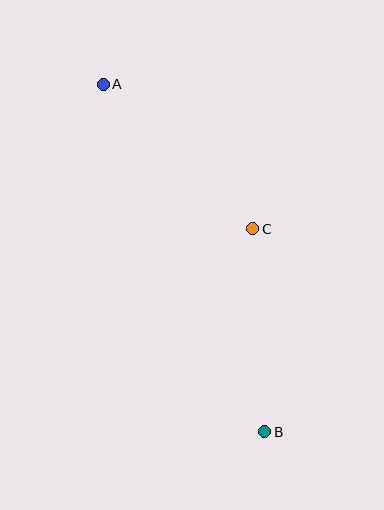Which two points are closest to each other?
Points B and C are closest to each other.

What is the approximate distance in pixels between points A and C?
The distance between A and C is approximately 208 pixels.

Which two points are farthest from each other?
Points A and B are farthest from each other.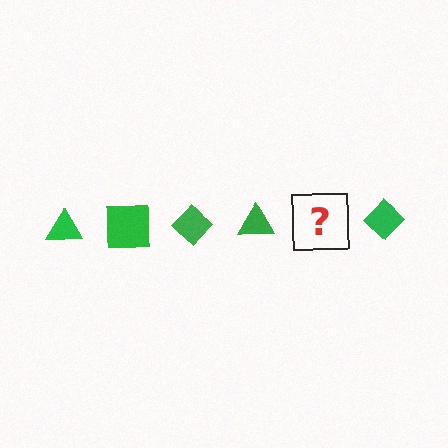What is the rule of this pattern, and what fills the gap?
The rule is that the pattern cycles through triangle, square, diamond shapes in green. The gap should be filled with a green square.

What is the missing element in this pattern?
The missing element is a green square.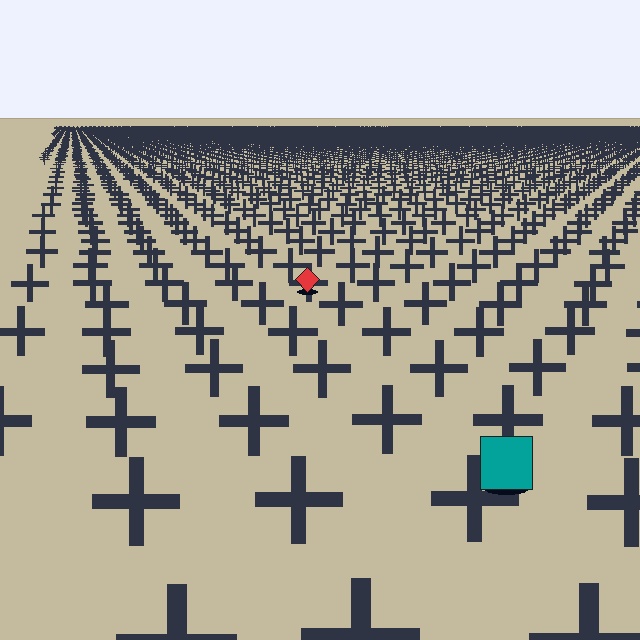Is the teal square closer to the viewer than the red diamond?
Yes. The teal square is closer — you can tell from the texture gradient: the ground texture is coarser near it.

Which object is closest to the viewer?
The teal square is closest. The texture marks near it are larger and more spread out.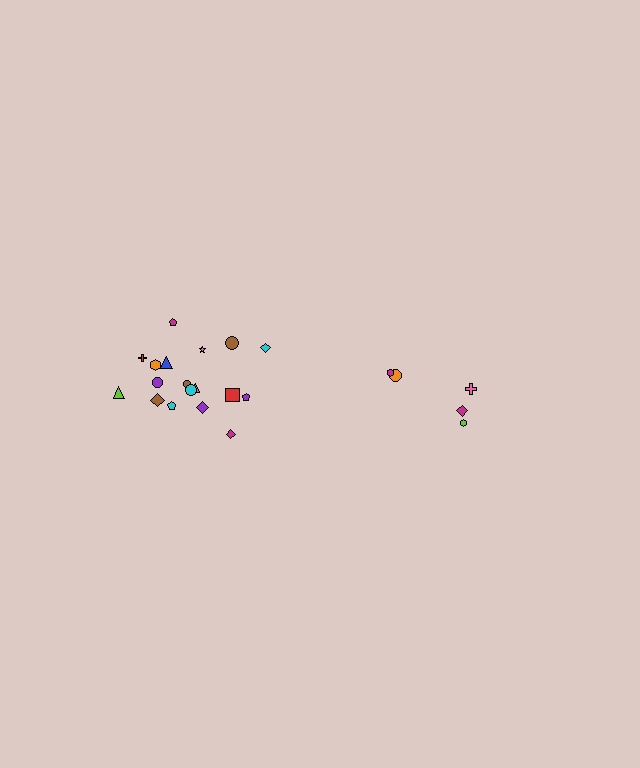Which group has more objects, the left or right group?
The left group.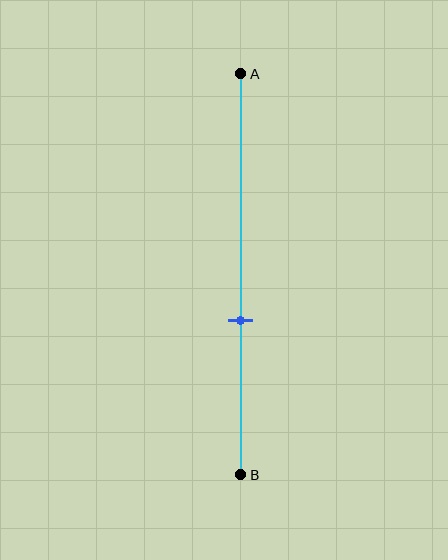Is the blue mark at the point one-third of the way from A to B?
No, the mark is at about 60% from A, not at the 33% one-third point.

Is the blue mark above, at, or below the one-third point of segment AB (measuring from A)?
The blue mark is below the one-third point of segment AB.